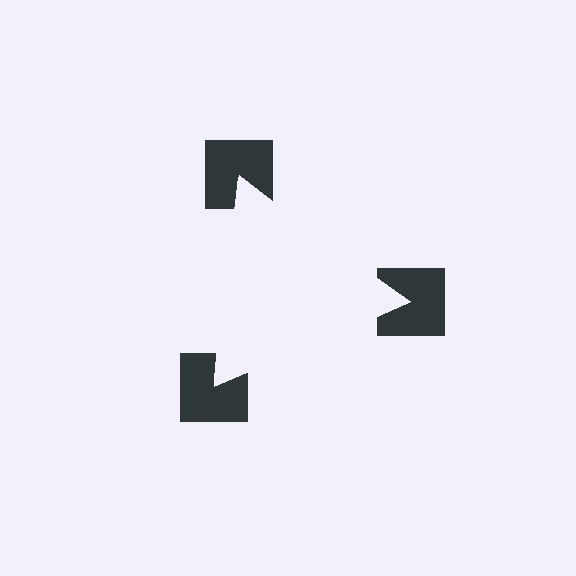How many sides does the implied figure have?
3 sides.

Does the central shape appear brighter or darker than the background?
It typically appears slightly brighter than the background, even though no actual brightness change is drawn.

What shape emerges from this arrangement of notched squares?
An illusory triangle — its edges are inferred from the aligned wedge cuts in the notched squares, not physically drawn.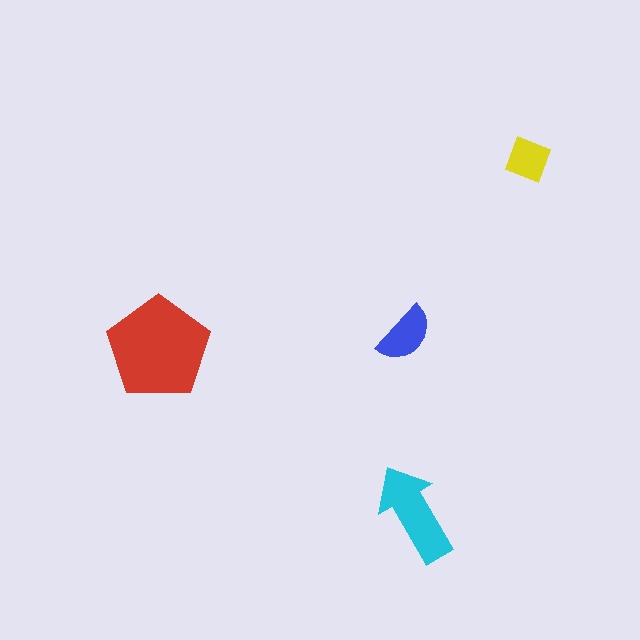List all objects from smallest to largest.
The yellow diamond, the blue semicircle, the cyan arrow, the red pentagon.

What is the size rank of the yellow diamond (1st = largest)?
4th.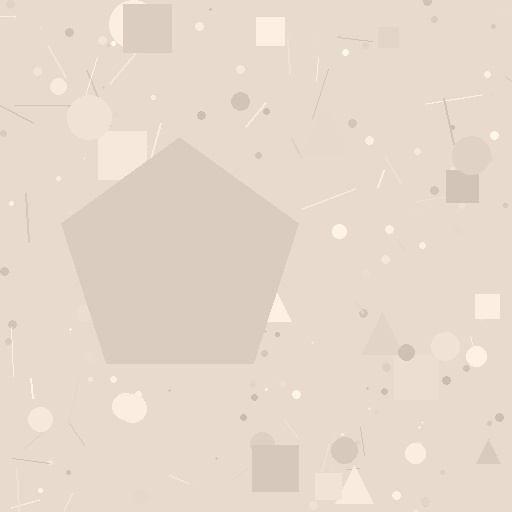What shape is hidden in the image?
A pentagon is hidden in the image.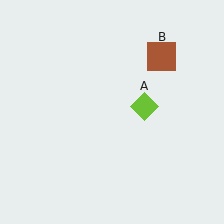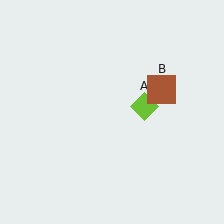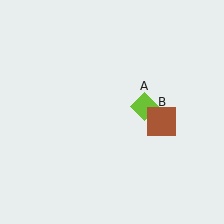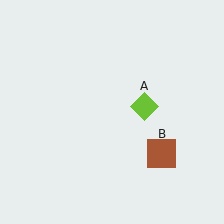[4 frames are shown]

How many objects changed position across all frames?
1 object changed position: brown square (object B).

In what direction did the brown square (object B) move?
The brown square (object B) moved down.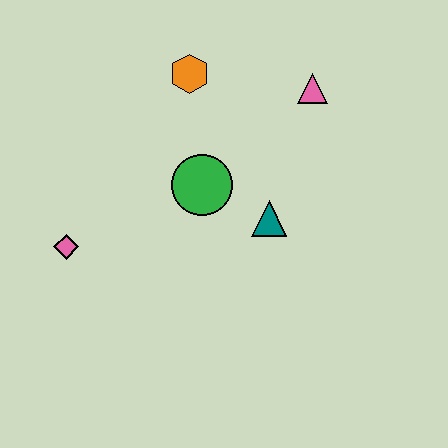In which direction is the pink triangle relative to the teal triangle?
The pink triangle is above the teal triangle.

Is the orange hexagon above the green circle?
Yes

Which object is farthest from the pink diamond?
The pink triangle is farthest from the pink diamond.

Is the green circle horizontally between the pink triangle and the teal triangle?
No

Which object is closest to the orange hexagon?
The green circle is closest to the orange hexagon.